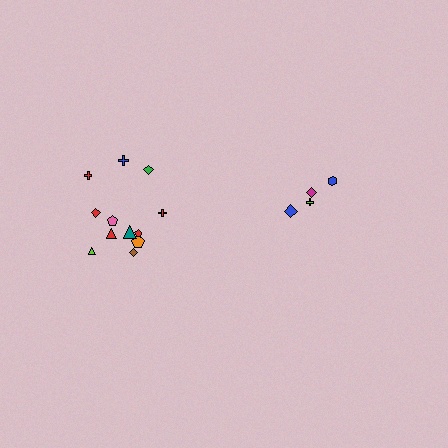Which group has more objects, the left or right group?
The left group.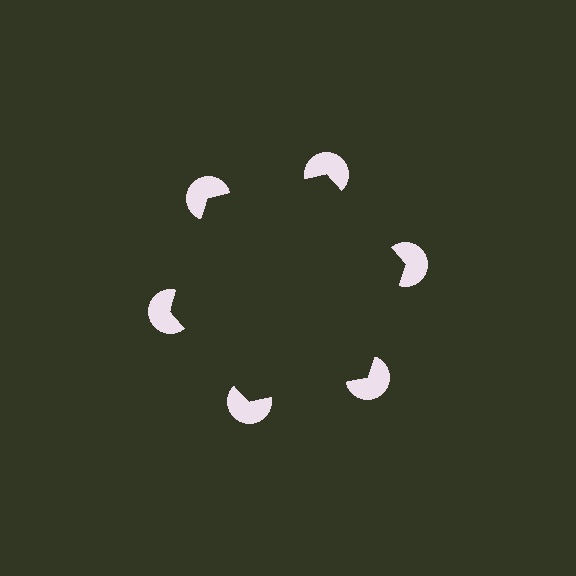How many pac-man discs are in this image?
There are 6 — one at each vertex of the illusory hexagon.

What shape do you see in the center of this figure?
An illusory hexagon — its edges are inferred from the aligned wedge cuts in the pac-man discs, not physically drawn.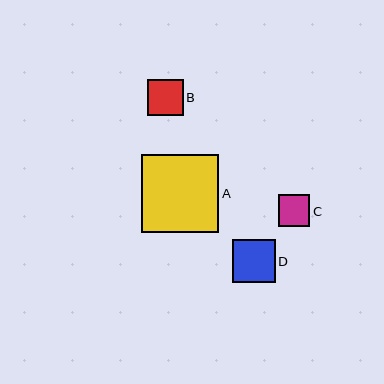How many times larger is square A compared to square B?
Square A is approximately 2.2 times the size of square B.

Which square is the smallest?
Square C is the smallest with a size of approximately 31 pixels.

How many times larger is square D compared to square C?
Square D is approximately 1.4 times the size of square C.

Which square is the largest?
Square A is the largest with a size of approximately 77 pixels.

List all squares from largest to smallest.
From largest to smallest: A, D, B, C.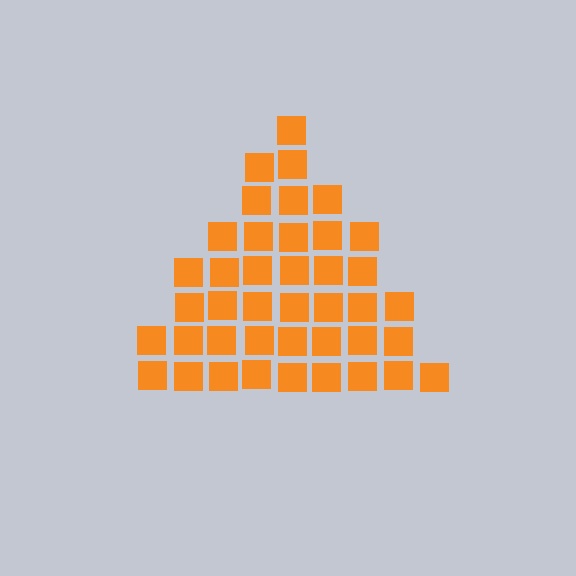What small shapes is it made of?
It is made of small squares.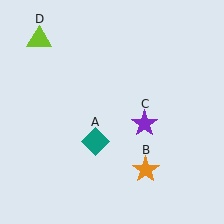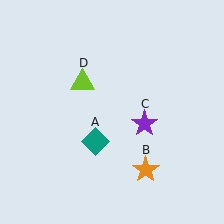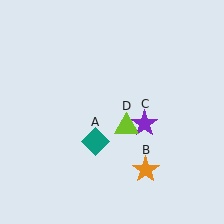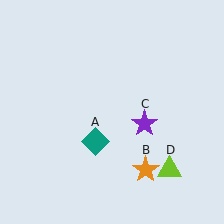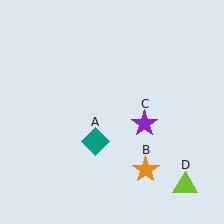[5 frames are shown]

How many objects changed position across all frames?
1 object changed position: lime triangle (object D).